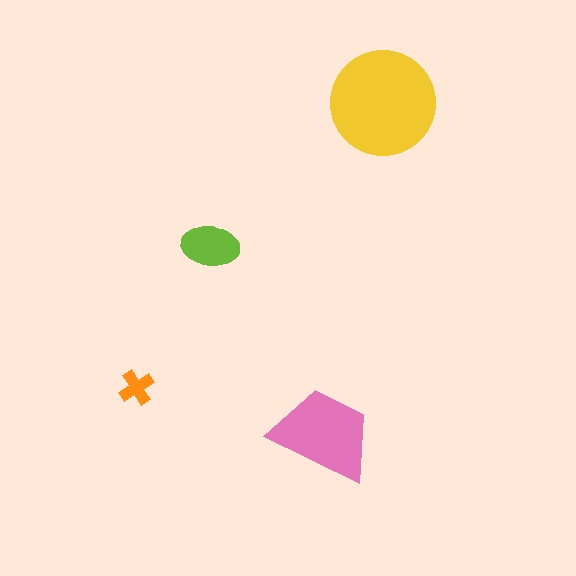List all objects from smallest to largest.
The orange cross, the lime ellipse, the pink trapezoid, the yellow circle.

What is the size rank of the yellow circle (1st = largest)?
1st.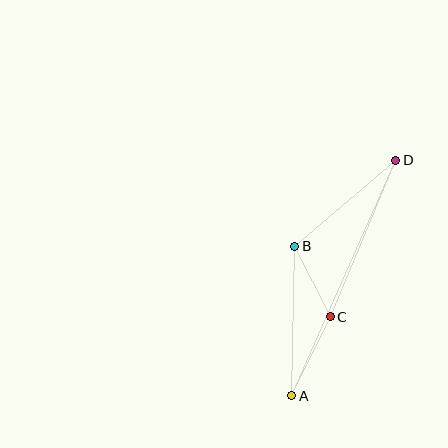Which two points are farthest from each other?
Points A and D are farthest from each other.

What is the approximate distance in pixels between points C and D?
The distance between C and D is approximately 170 pixels.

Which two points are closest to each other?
Points B and C are closest to each other.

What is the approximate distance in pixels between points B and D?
The distance between B and D is approximately 132 pixels.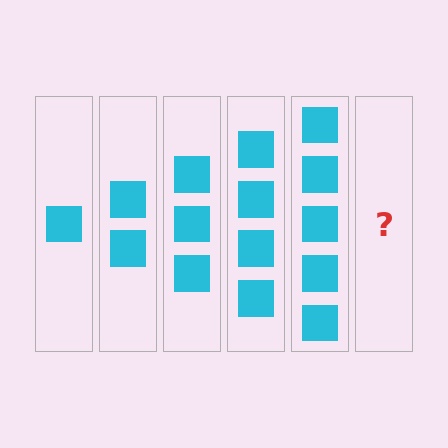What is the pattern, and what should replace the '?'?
The pattern is that each step adds one more square. The '?' should be 6 squares.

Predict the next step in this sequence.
The next step is 6 squares.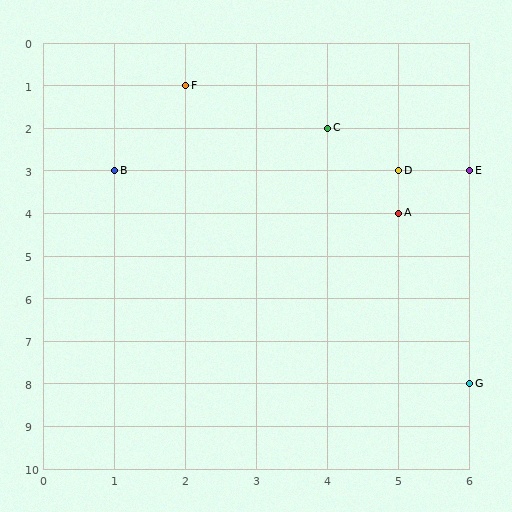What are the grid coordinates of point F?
Point F is at grid coordinates (2, 1).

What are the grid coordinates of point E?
Point E is at grid coordinates (6, 3).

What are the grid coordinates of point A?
Point A is at grid coordinates (5, 4).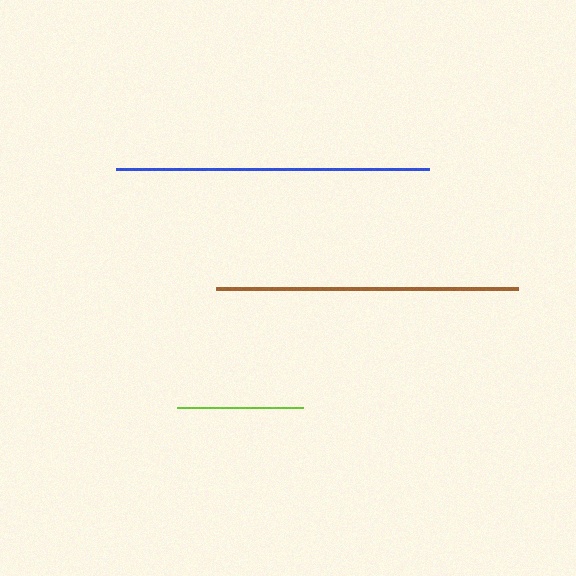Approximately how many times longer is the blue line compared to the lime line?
The blue line is approximately 2.5 times the length of the lime line.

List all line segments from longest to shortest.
From longest to shortest: blue, brown, lime.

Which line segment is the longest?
The blue line is the longest at approximately 313 pixels.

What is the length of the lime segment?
The lime segment is approximately 125 pixels long.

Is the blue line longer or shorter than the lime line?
The blue line is longer than the lime line.